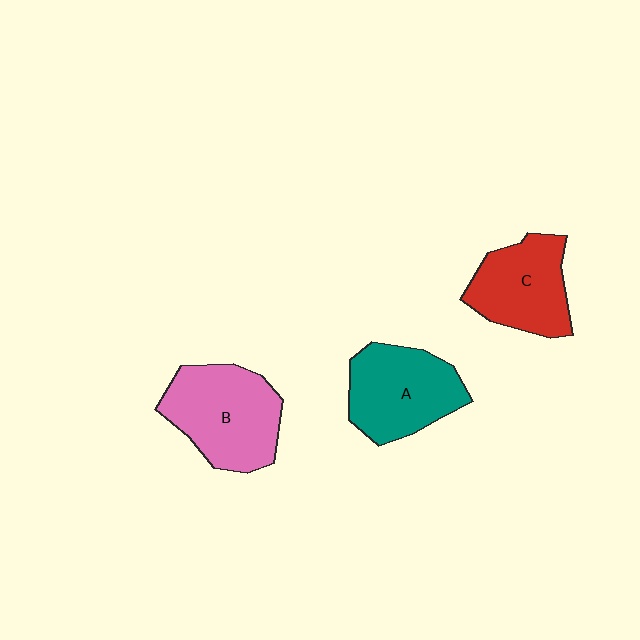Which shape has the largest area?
Shape B (pink).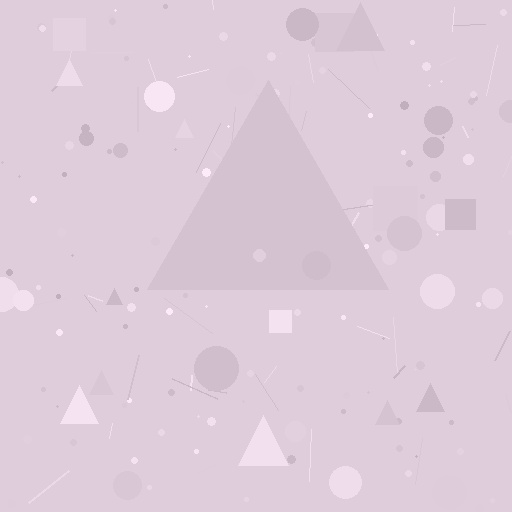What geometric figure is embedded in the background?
A triangle is embedded in the background.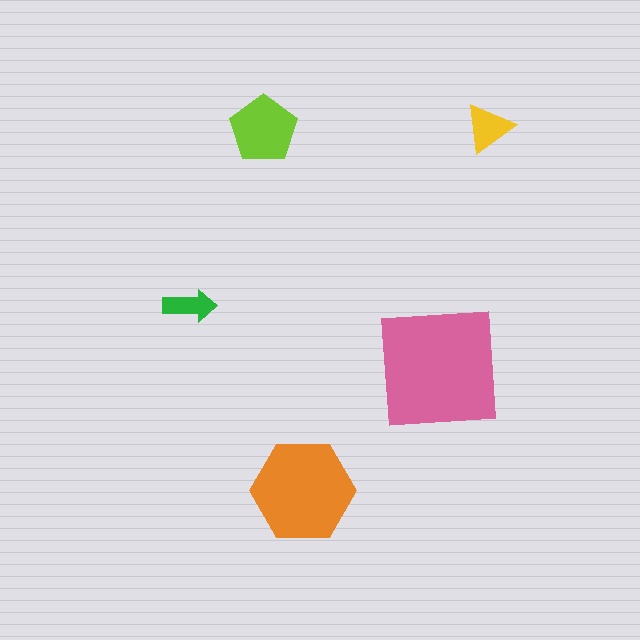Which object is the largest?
The pink square.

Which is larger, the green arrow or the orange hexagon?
The orange hexagon.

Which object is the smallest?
The green arrow.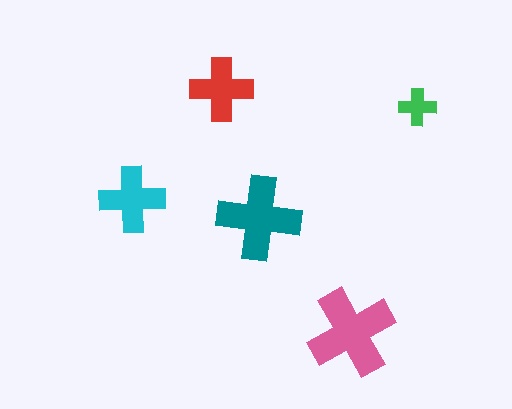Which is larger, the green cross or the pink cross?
The pink one.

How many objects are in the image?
There are 5 objects in the image.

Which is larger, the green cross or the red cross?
The red one.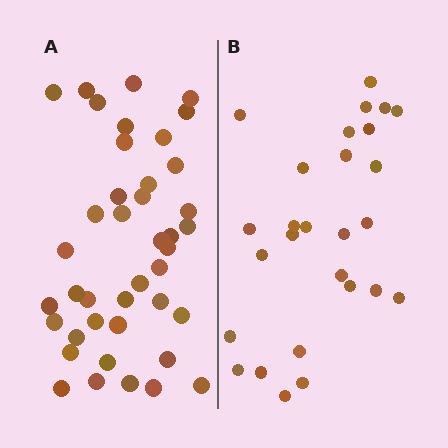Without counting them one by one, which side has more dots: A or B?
Region A (the left region) has more dots.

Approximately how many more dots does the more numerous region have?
Region A has approximately 15 more dots than region B.